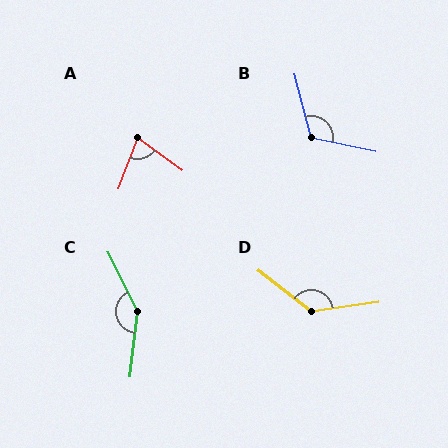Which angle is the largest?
C, at approximately 147 degrees.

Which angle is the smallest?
A, at approximately 75 degrees.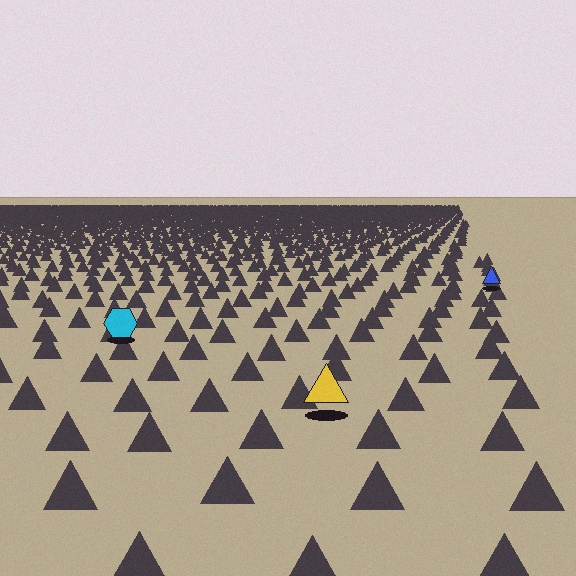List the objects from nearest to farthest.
From nearest to farthest: the yellow triangle, the cyan hexagon, the blue triangle.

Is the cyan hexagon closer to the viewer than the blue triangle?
Yes. The cyan hexagon is closer — you can tell from the texture gradient: the ground texture is coarser near it.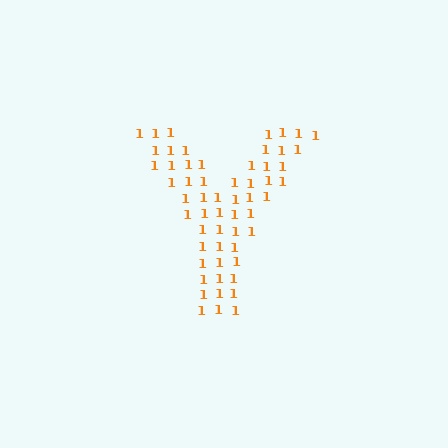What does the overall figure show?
The overall figure shows the letter Y.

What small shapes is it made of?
It is made of small digit 1's.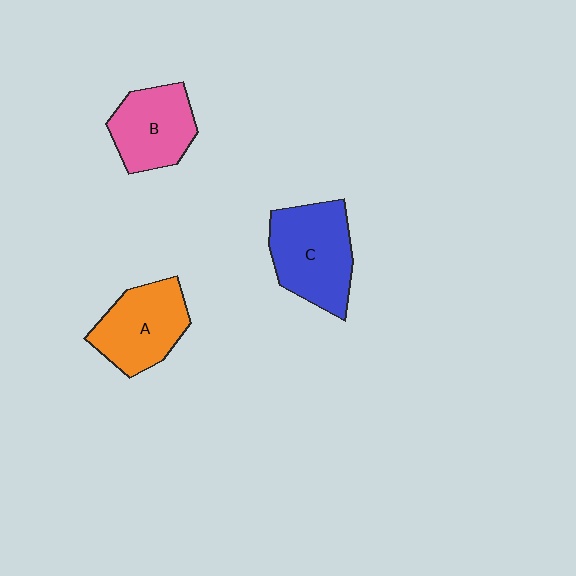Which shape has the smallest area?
Shape B (pink).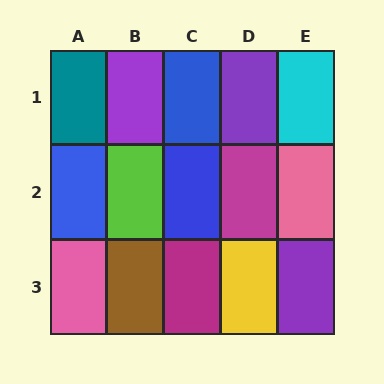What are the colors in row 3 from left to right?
Pink, brown, magenta, yellow, purple.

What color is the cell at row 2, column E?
Pink.